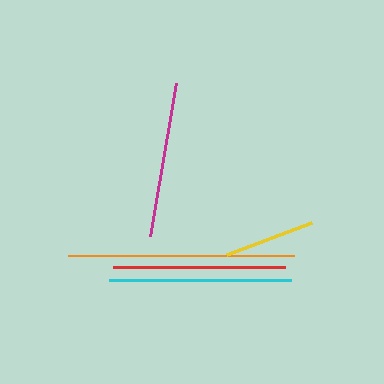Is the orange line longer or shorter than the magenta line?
The orange line is longer than the magenta line.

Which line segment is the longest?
The orange line is the longest at approximately 226 pixels.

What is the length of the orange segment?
The orange segment is approximately 226 pixels long.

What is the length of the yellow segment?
The yellow segment is approximately 91 pixels long.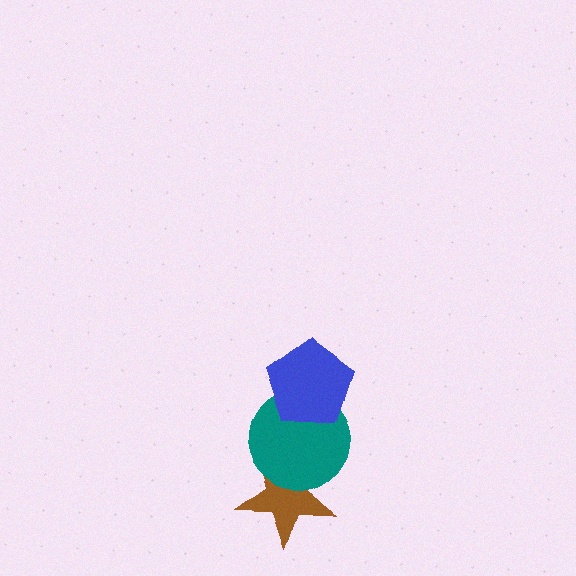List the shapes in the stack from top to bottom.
From top to bottom: the blue pentagon, the teal circle, the brown star.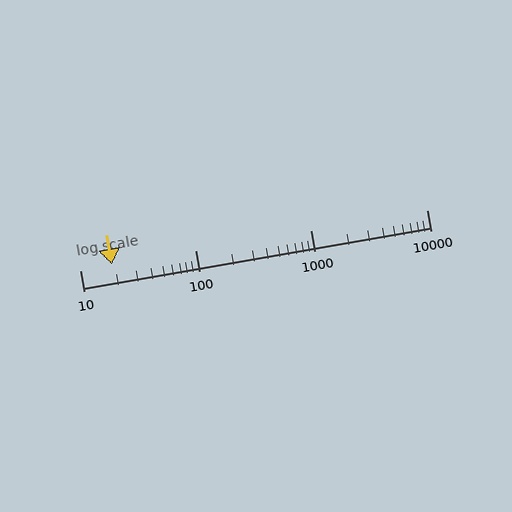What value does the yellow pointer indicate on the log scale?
The pointer indicates approximately 19.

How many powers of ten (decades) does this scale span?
The scale spans 3 decades, from 10 to 10000.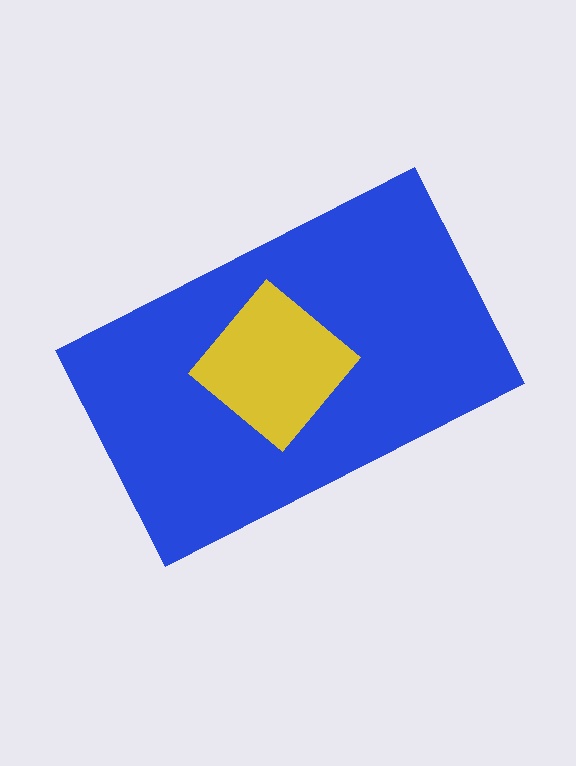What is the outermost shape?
The blue rectangle.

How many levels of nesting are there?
2.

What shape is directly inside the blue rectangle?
The yellow diamond.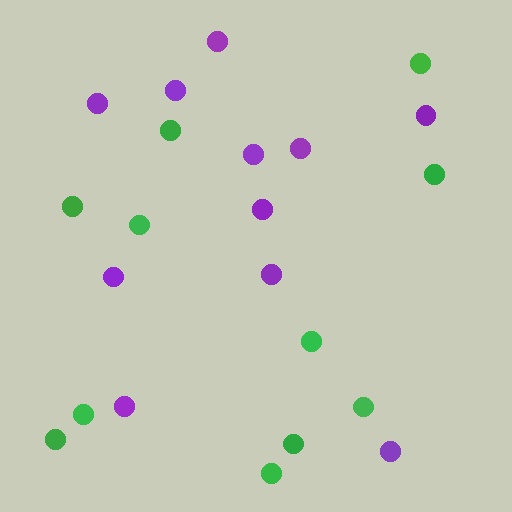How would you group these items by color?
There are 2 groups: one group of purple circles (11) and one group of green circles (11).